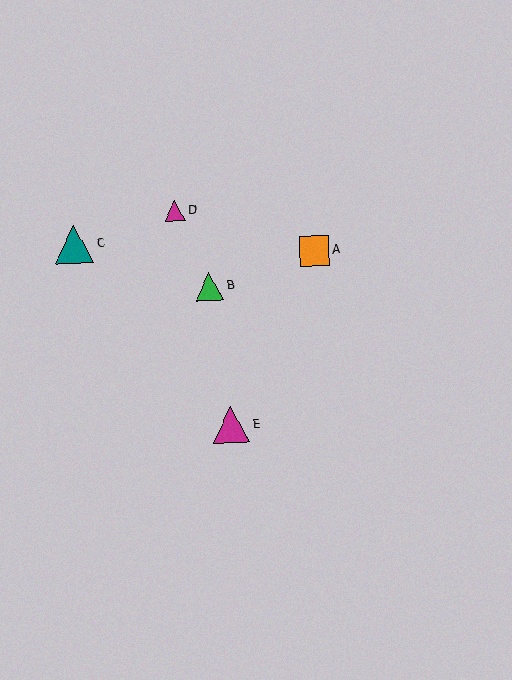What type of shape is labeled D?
Shape D is a magenta triangle.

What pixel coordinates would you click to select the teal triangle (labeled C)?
Click at (74, 244) to select the teal triangle C.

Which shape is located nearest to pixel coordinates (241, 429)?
The magenta triangle (labeled E) at (231, 425) is nearest to that location.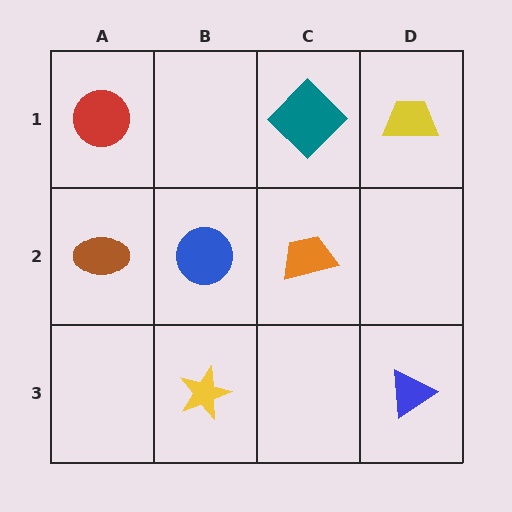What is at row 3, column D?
A blue triangle.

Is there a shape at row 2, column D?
No, that cell is empty.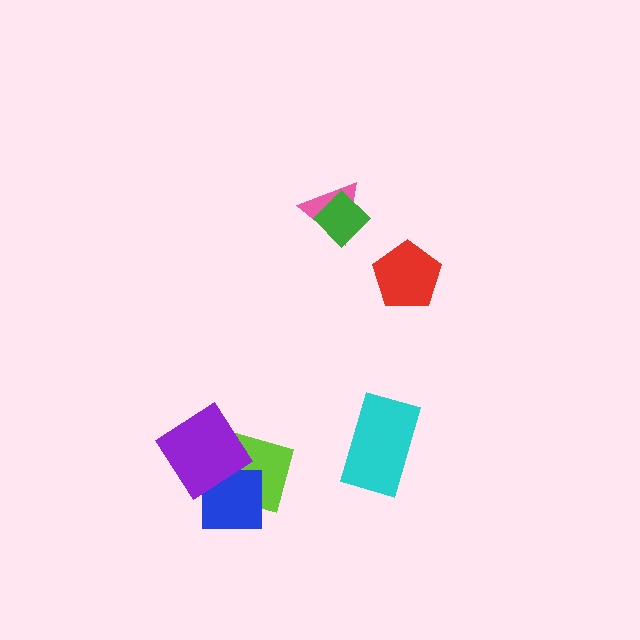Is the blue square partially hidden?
Yes, it is partially covered by another shape.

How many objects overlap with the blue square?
2 objects overlap with the blue square.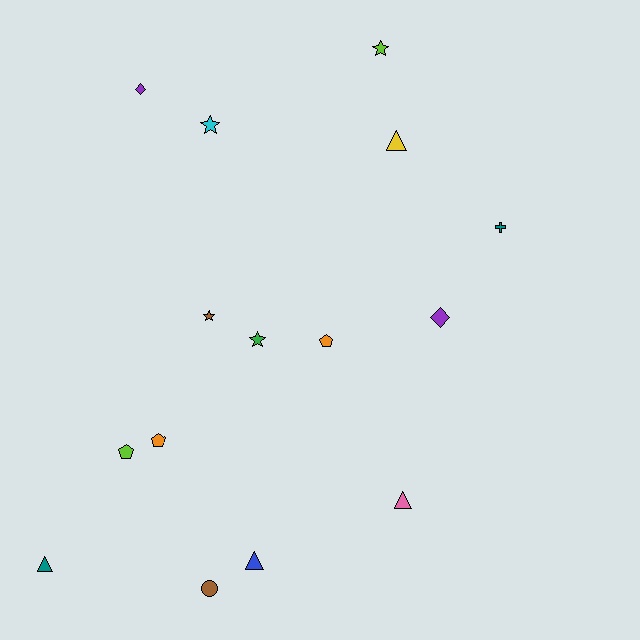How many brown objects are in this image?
There are 2 brown objects.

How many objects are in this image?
There are 15 objects.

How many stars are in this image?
There are 4 stars.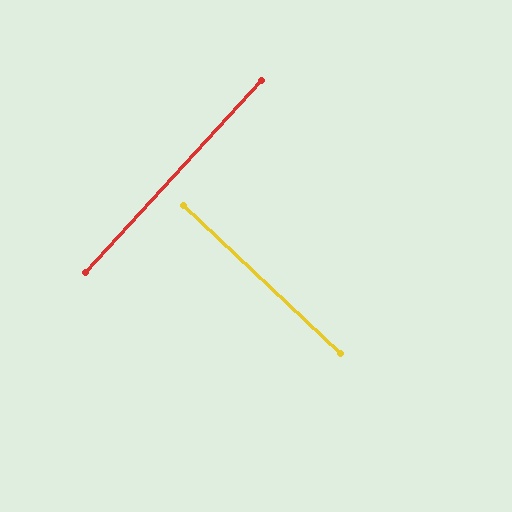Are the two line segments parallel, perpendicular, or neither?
Perpendicular — they meet at approximately 89°.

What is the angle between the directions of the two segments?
Approximately 89 degrees.